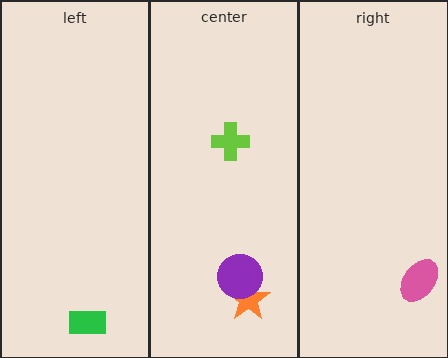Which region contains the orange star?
The center region.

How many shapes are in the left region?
1.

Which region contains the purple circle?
The center region.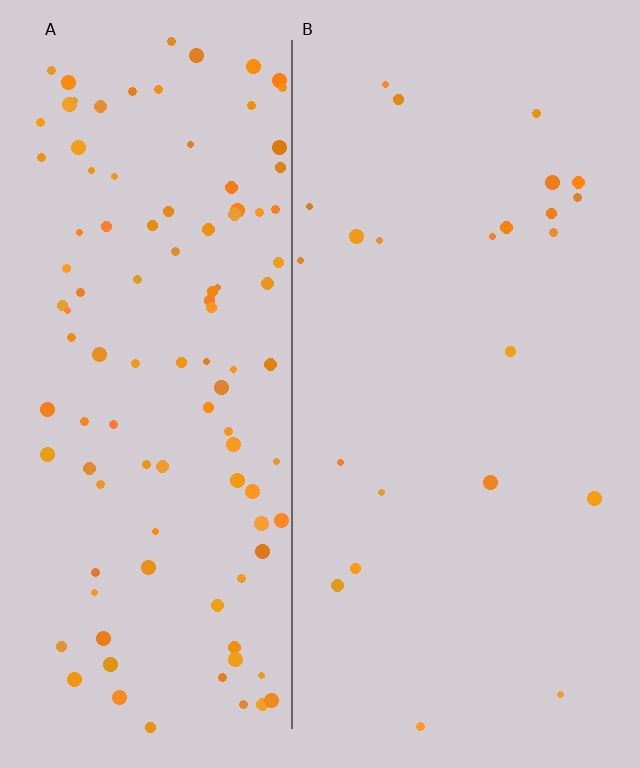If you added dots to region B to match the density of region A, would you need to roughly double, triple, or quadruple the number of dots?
Approximately quadruple.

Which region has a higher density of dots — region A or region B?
A (the left).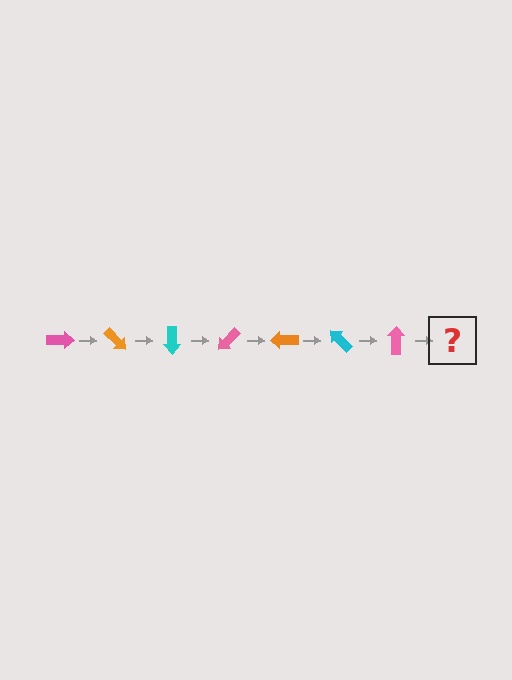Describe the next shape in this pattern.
It should be an orange arrow, rotated 315 degrees from the start.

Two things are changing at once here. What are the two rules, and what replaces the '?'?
The two rules are that it rotates 45 degrees each step and the color cycles through pink, orange, and cyan. The '?' should be an orange arrow, rotated 315 degrees from the start.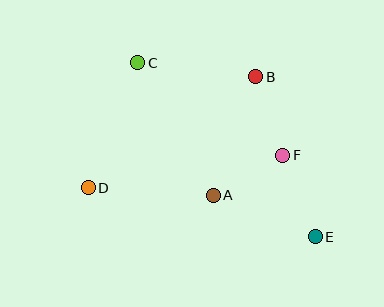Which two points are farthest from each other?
Points C and E are farthest from each other.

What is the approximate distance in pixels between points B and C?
The distance between B and C is approximately 119 pixels.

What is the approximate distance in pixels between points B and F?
The distance between B and F is approximately 83 pixels.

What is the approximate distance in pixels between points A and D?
The distance between A and D is approximately 126 pixels.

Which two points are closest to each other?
Points A and F are closest to each other.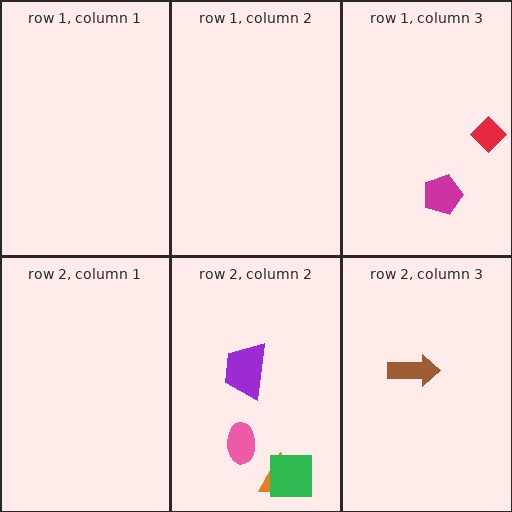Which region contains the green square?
The row 2, column 2 region.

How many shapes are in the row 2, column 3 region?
1.